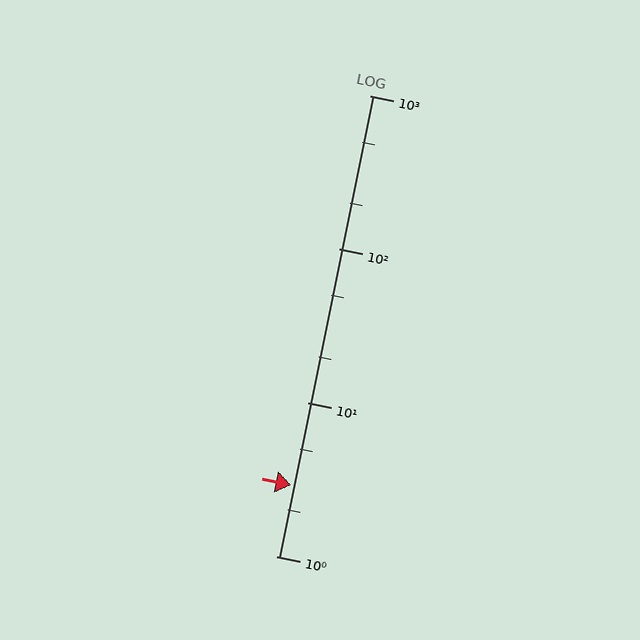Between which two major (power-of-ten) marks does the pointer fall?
The pointer is between 1 and 10.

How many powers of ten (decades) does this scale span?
The scale spans 3 decades, from 1 to 1000.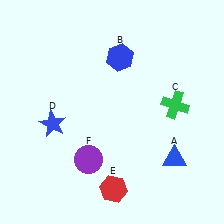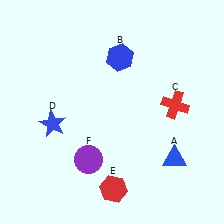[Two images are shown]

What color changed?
The cross (C) changed from green in Image 1 to red in Image 2.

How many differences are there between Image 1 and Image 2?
There is 1 difference between the two images.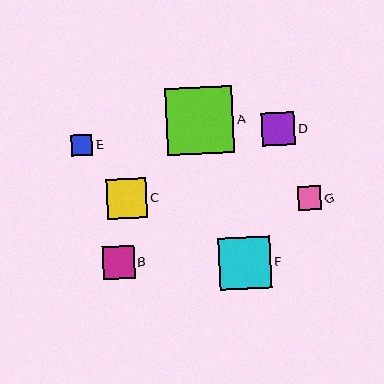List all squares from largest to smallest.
From largest to smallest: A, F, C, D, B, G, E.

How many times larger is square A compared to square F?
Square A is approximately 1.3 times the size of square F.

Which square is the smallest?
Square E is the smallest with a size of approximately 21 pixels.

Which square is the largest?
Square A is the largest with a size of approximately 67 pixels.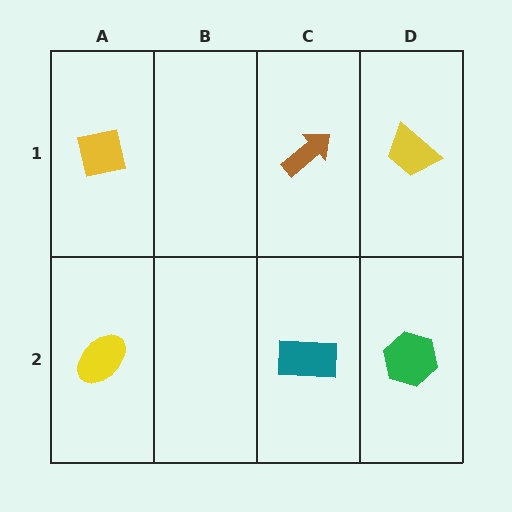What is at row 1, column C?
A brown arrow.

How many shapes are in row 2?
3 shapes.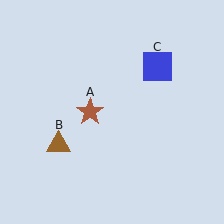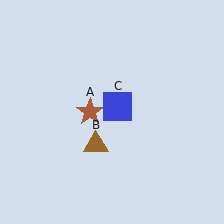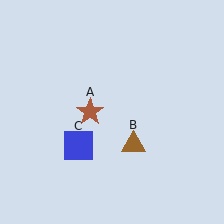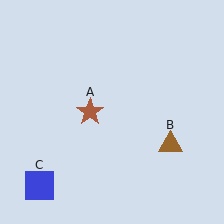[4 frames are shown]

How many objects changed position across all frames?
2 objects changed position: brown triangle (object B), blue square (object C).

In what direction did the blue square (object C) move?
The blue square (object C) moved down and to the left.